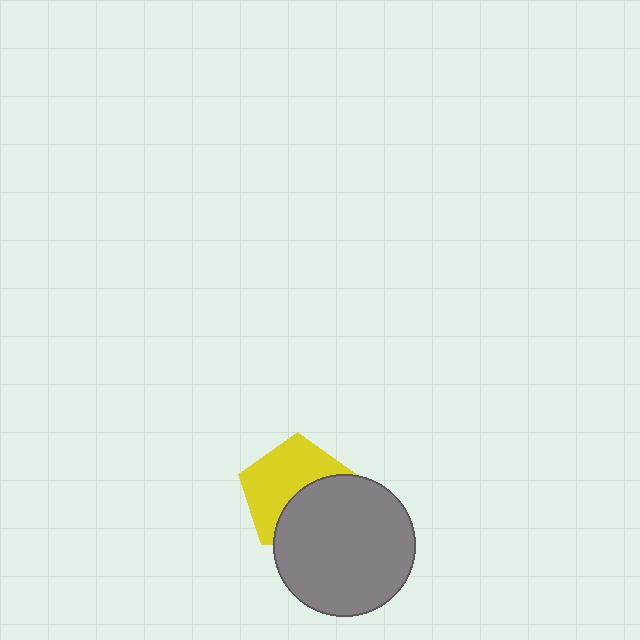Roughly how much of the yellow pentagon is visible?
About half of it is visible (roughly 56%).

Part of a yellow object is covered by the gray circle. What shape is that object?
It is a pentagon.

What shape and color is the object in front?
The object in front is a gray circle.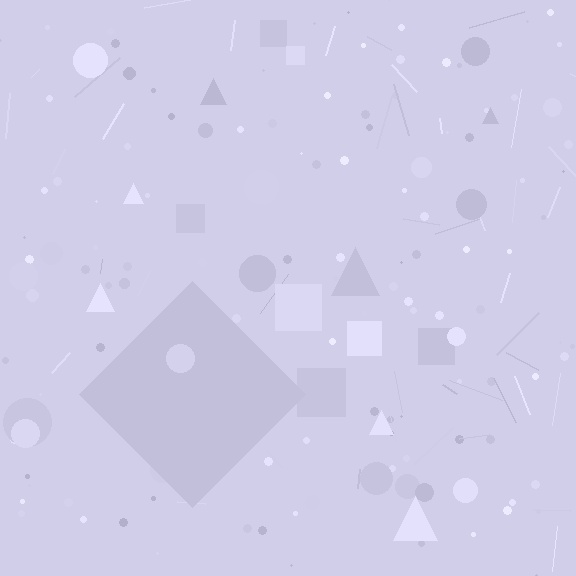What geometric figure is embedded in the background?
A diamond is embedded in the background.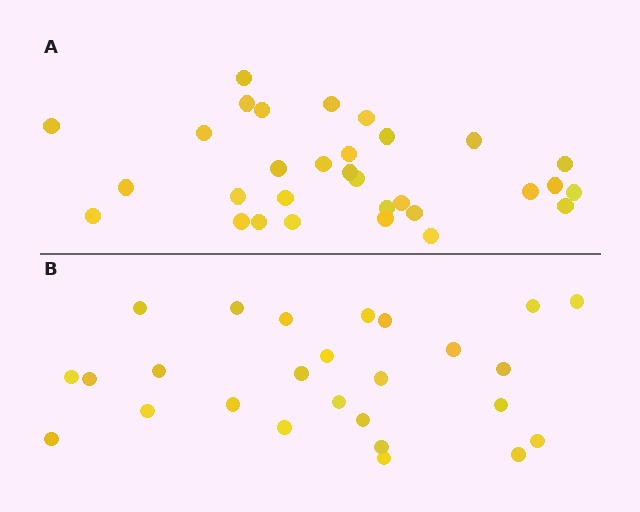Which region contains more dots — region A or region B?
Region A (the top region) has more dots.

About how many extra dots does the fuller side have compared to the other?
Region A has about 5 more dots than region B.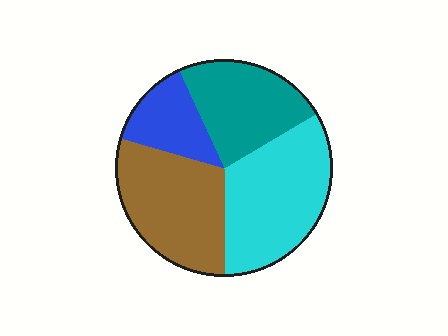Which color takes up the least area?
Blue, at roughly 15%.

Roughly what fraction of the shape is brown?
Brown takes up between a quarter and a half of the shape.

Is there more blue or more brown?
Brown.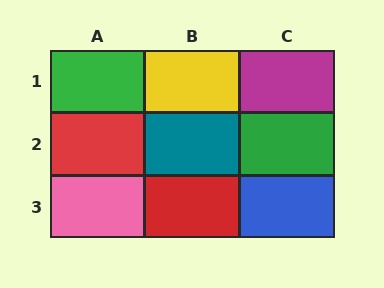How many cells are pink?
1 cell is pink.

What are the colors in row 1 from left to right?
Green, yellow, magenta.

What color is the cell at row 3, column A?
Pink.